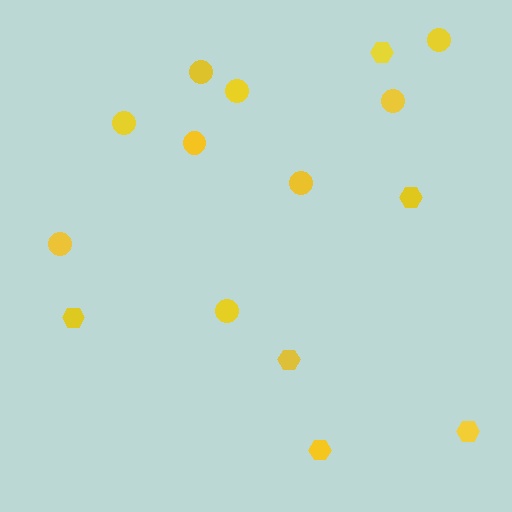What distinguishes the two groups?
There are 2 groups: one group of circles (9) and one group of hexagons (6).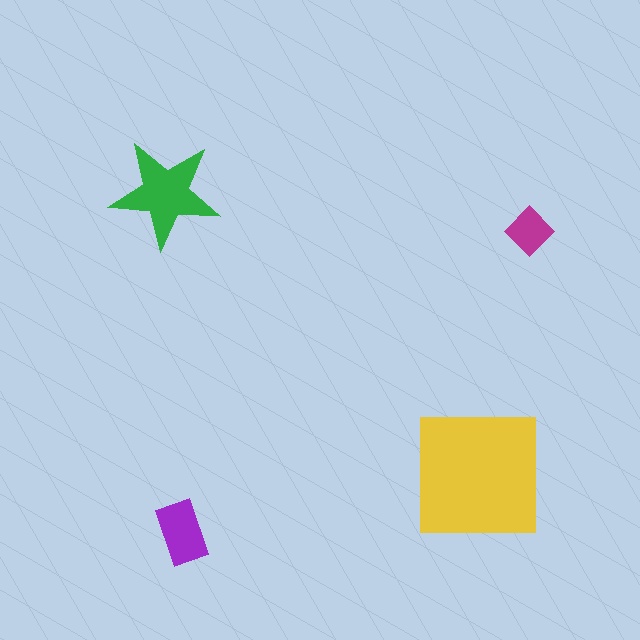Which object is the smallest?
The magenta diamond.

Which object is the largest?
The yellow square.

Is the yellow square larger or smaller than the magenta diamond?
Larger.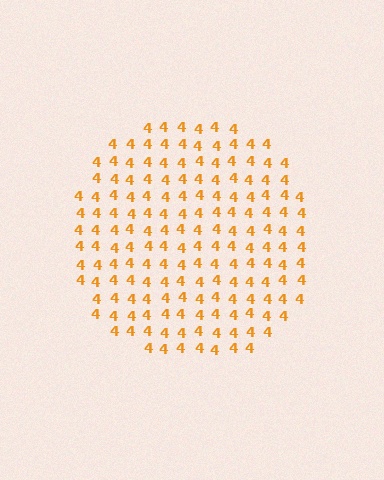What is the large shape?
The large shape is a circle.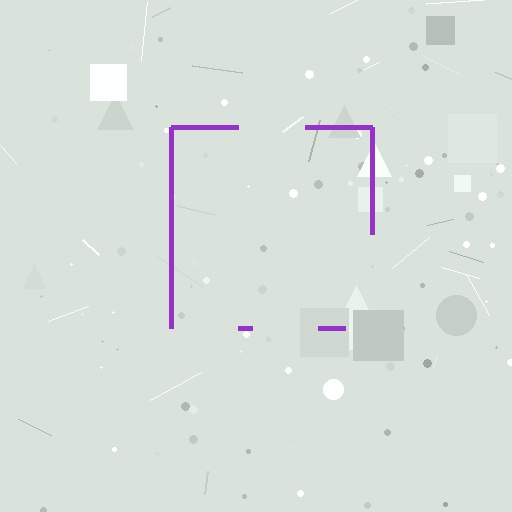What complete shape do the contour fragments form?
The contour fragments form a square.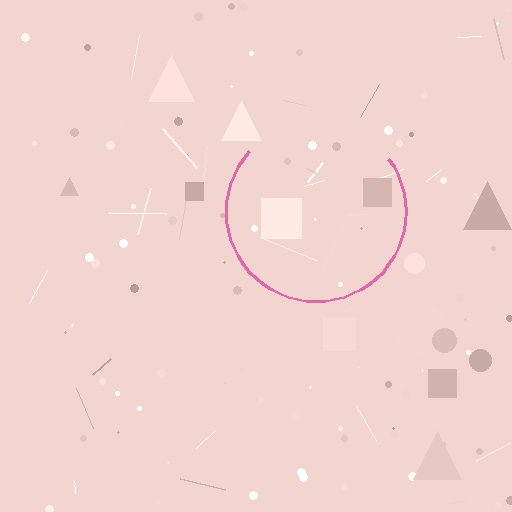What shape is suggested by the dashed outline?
The dashed outline suggests a circle.